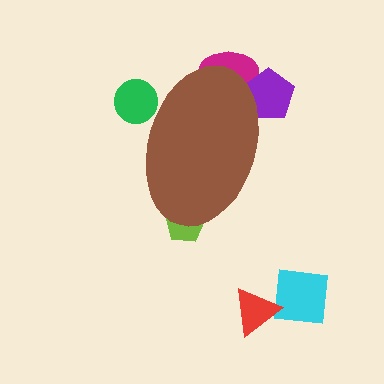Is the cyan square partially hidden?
No, the cyan square is fully visible.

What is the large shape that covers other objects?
A brown ellipse.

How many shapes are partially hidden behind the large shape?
4 shapes are partially hidden.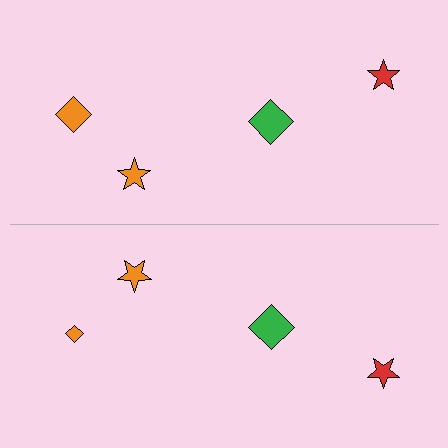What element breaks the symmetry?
The orange diamond on the bottom side has a different size than its mirror counterpart.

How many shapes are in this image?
There are 8 shapes in this image.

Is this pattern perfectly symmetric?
No, the pattern is not perfectly symmetric. The orange diamond on the bottom side has a different size than its mirror counterpart.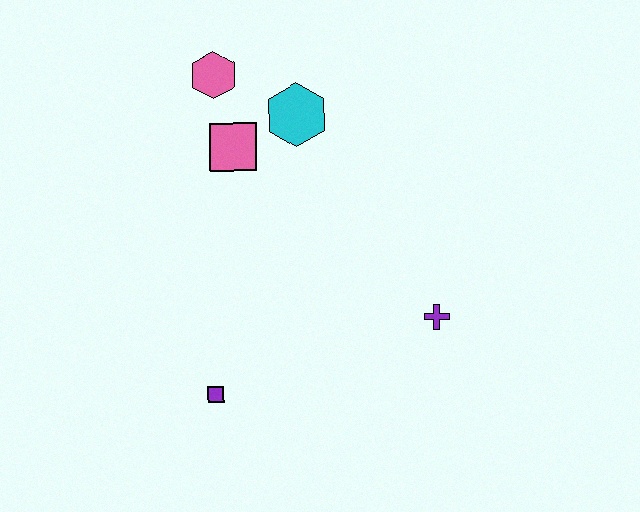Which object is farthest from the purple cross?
The pink hexagon is farthest from the purple cross.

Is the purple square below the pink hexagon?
Yes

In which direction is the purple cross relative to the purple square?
The purple cross is to the right of the purple square.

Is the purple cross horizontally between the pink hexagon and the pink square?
No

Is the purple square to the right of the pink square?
No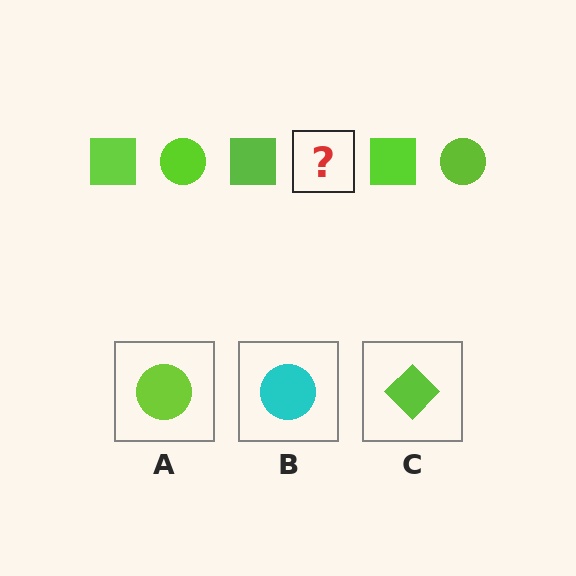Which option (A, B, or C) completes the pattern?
A.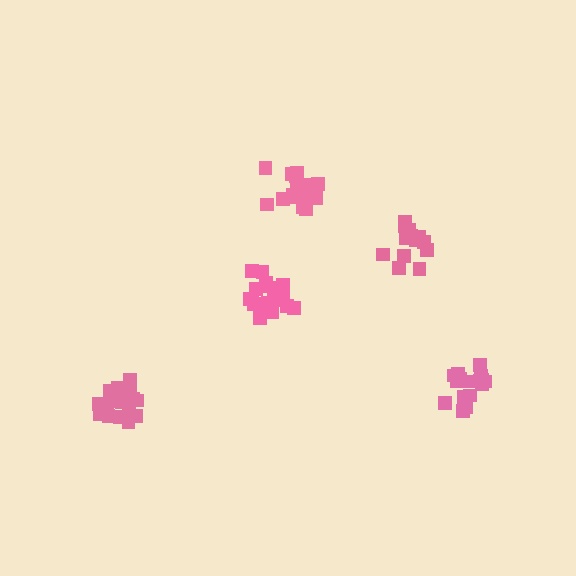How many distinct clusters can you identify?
There are 5 distinct clusters.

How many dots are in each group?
Group 1: 17 dots, Group 2: 19 dots, Group 3: 21 dots, Group 4: 15 dots, Group 5: 16 dots (88 total).